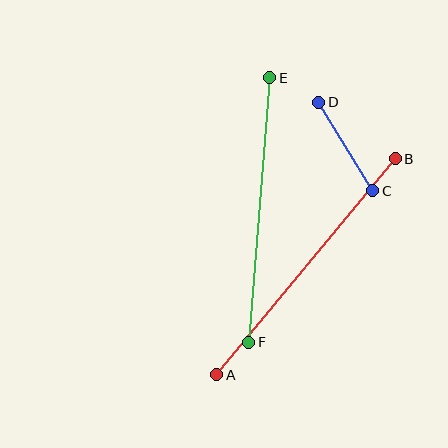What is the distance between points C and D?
The distance is approximately 104 pixels.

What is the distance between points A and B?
The distance is approximately 280 pixels.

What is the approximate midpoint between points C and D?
The midpoint is at approximately (346, 147) pixels.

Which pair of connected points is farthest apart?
Points A and B are farthest apart.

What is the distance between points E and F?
The distance is approximately 265 pixels.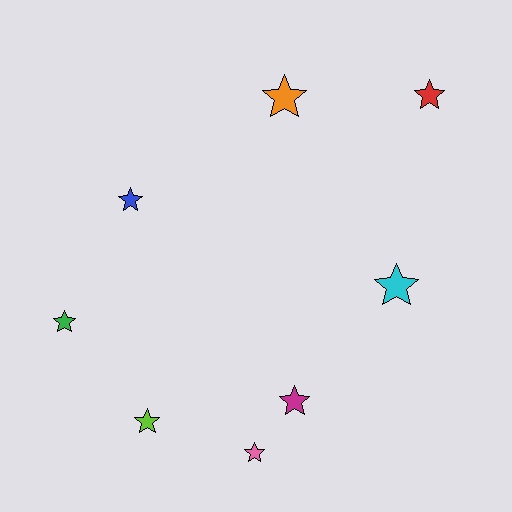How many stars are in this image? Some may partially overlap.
There are 8 stars.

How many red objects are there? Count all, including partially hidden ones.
There is 1 red object.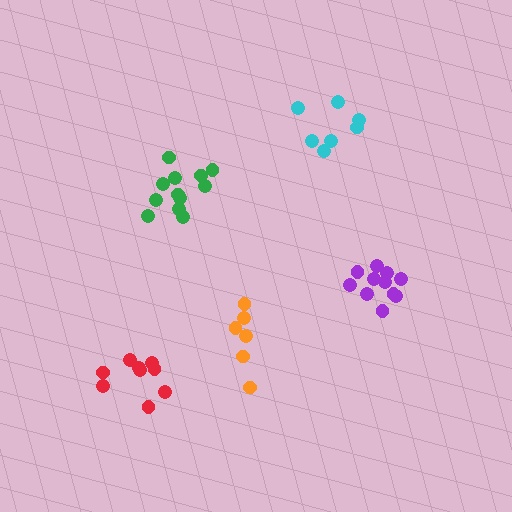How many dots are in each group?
Group 1: 9 dots, Group 2: 11 dots, Group 3: 12 dots, Group 4: 6 dots, Group 5: 7 dots (45 total).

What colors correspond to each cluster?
The clusters are colored: red, purple, green, orange, cyan.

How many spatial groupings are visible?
There are 5 spatial groupings.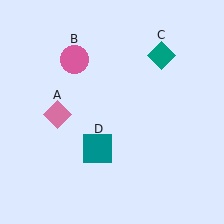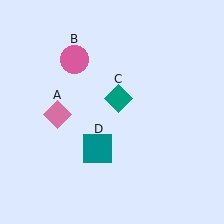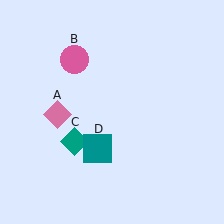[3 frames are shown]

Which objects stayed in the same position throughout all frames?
Pink diamond (object A) and pink circle (object B) and teal square (object D) remained stationary.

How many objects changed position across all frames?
1 object changed position: teal diamond (object C).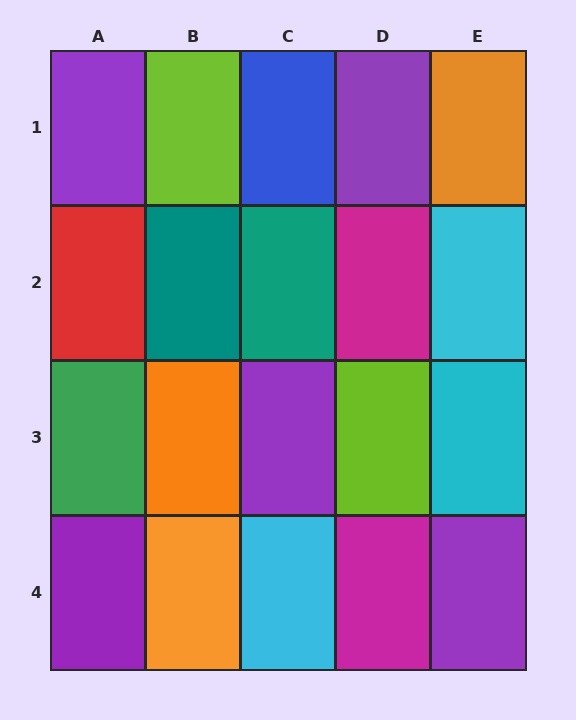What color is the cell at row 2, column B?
Teal.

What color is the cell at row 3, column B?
Orange.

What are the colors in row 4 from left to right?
Purple, orange, cyan, magenta, purple.